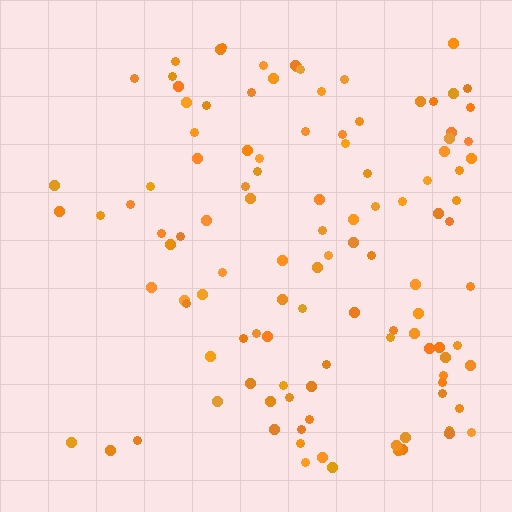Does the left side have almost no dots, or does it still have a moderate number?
Still a moderate number, just noticeably fewer than the right.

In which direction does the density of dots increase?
From left to right, with the right side densest.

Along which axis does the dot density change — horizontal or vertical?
Horizontal.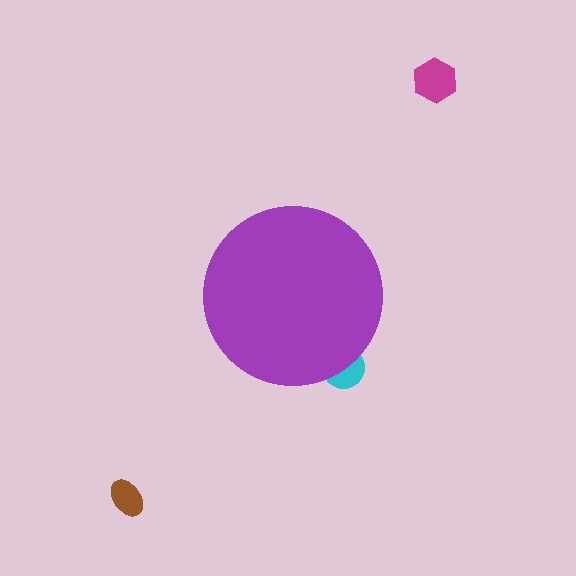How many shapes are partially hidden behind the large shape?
1 shape is partially hidden.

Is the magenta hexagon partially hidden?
No, the magenta hexagon is fully visible.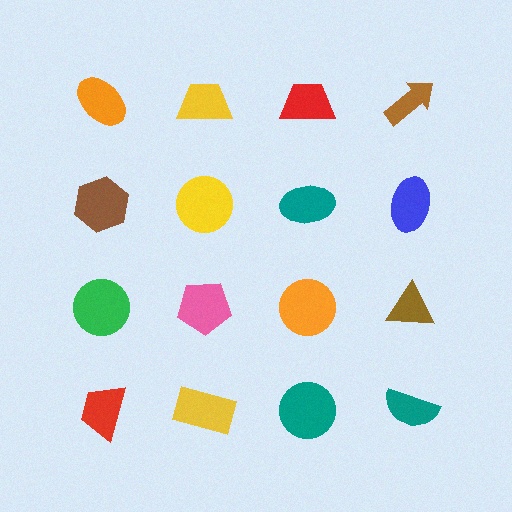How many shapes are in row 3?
4 shapes.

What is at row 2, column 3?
A teal ellipse.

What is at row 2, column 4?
A blue ellipse.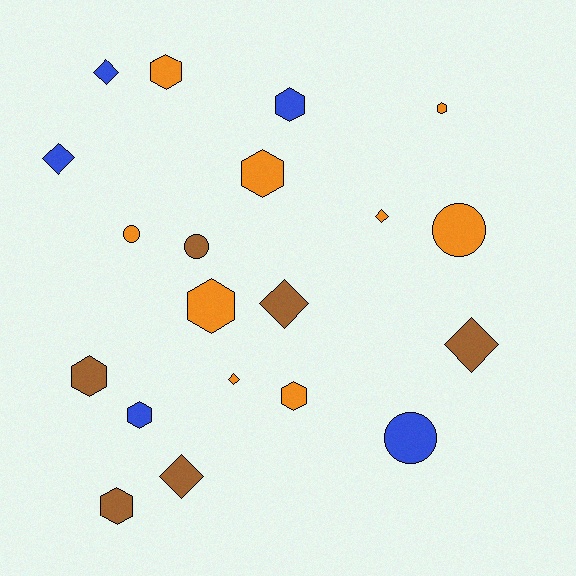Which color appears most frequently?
Orange, with 9 objects.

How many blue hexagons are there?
There are 2 blue hexagons.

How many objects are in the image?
There are 20 objects.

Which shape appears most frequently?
Hexagon, with 9 objects.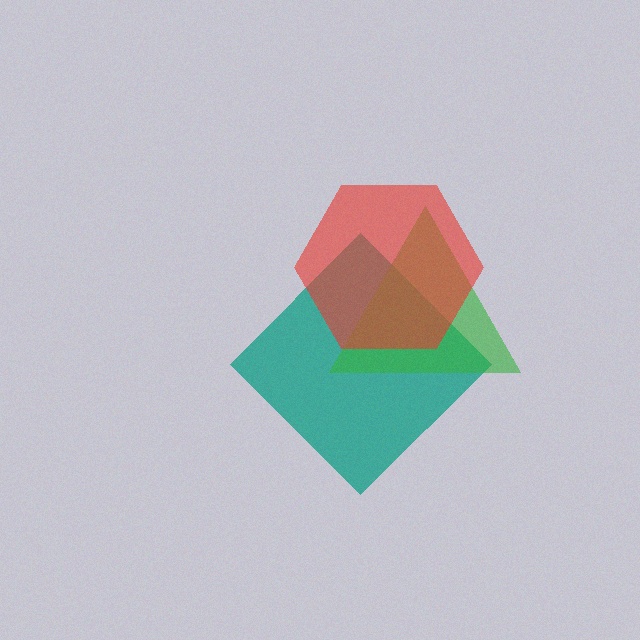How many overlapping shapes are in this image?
There are 3 overlapping shapes in the image.